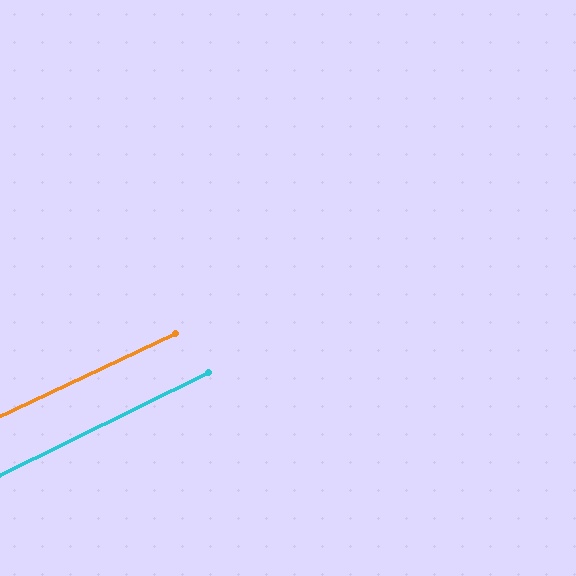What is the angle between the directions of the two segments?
Approximately 1 degree.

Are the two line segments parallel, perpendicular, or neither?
Parallel — their directions differ by only 0.6°.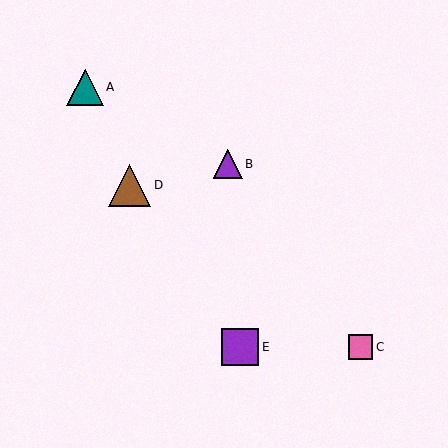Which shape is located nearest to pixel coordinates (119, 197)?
The brown triangle (labeled D) at (130, 185) is nearest to that location.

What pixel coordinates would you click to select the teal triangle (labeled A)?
Click at (85, 87) to select the teal triangle A.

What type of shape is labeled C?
Shape C is a pink square.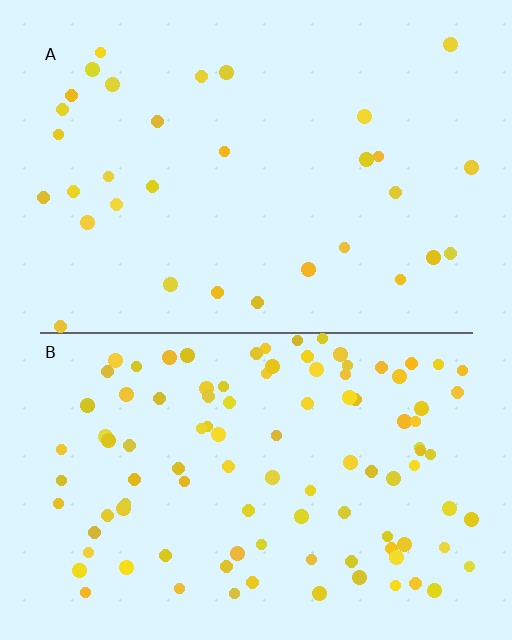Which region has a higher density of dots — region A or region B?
B (the bottom).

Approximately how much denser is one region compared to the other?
Approximately 3.3× — region B over region A.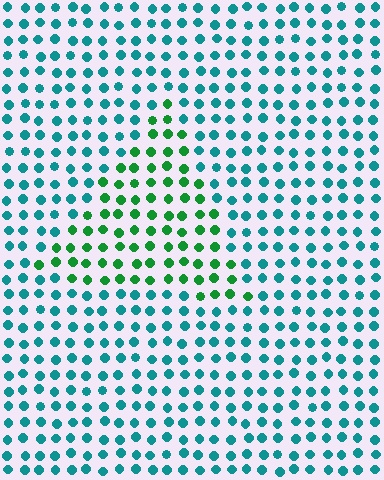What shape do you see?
I see a triangle.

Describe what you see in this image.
The image is filled with small teal elements in a uniform arrangement. A triangle-shaped region is visible where the elements are tinted to a slightly different hue, forming a subtle color boundary.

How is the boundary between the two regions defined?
The boundary is defined purely by a slight shift in hue (about 46 degrees). Spacing, size, and orientation are identical on both sides.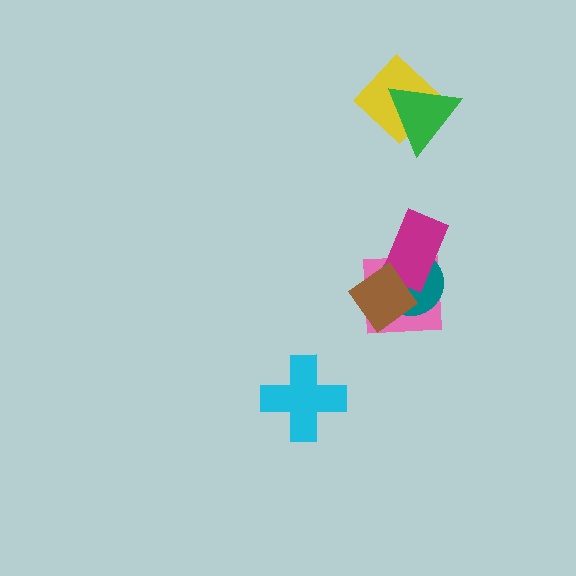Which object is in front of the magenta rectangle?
The brown diamond is in front of the magenta rectangle.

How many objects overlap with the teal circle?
3 objects overlap with the teal circle.